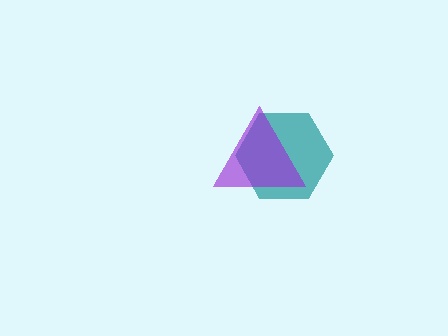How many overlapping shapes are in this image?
There are 2 overlapping shapes in the image.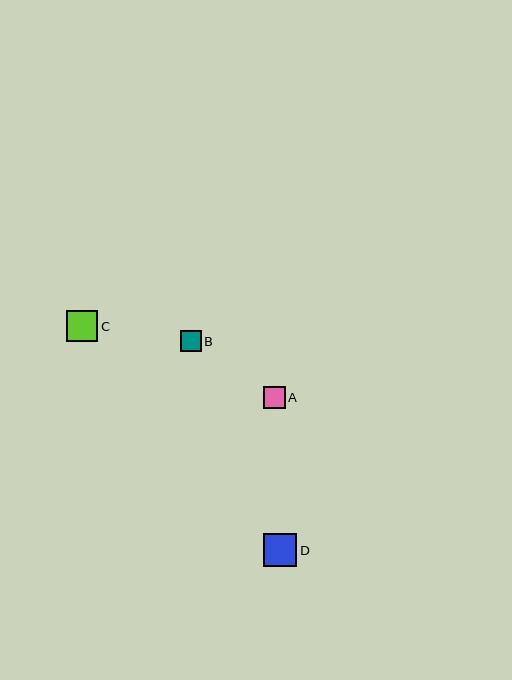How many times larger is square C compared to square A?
Square C is approximately 1.4 times the size of square A.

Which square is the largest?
Square D is the largest with a size of approximately 33 pixels.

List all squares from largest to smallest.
From largest to smallest: D, C, A, B.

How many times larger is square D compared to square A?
Square D is approximately 1.5 times the size of square A.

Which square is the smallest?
Square B is the smallest with a size of approximately 21 pixels.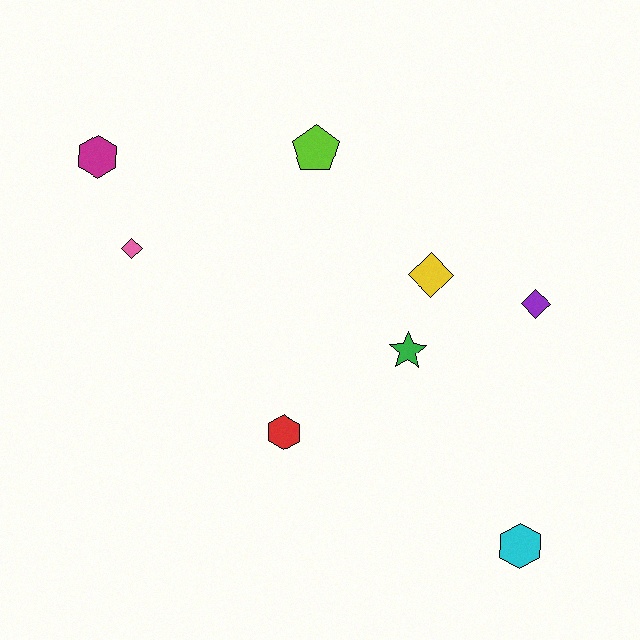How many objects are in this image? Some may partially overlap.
There are 8 objects.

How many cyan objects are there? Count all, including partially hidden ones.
There is 1 cyan object.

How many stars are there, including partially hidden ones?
There is 1 star.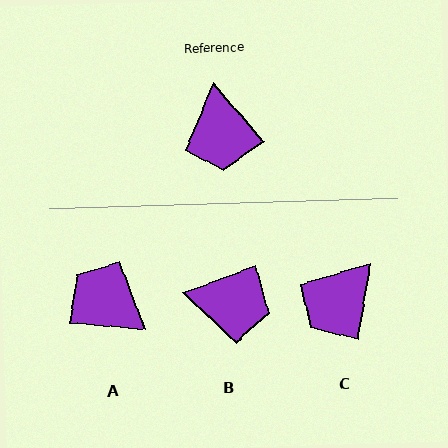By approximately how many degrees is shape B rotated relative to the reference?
Approximately 70 degrees counter-clockwise.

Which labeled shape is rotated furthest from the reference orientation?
A, about 136 degrees away.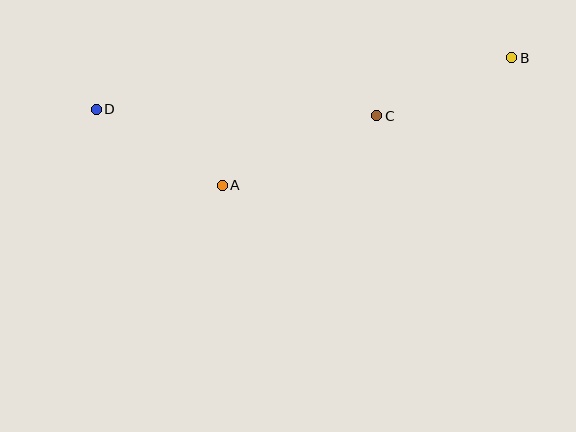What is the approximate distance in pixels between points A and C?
The distance between A and C is approximately 169 pixels.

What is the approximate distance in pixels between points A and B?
The distance between A and B is approximately 316 pixels.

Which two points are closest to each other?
Points B and C are closest to each other.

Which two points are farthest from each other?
Points B and D are farthest from each other.